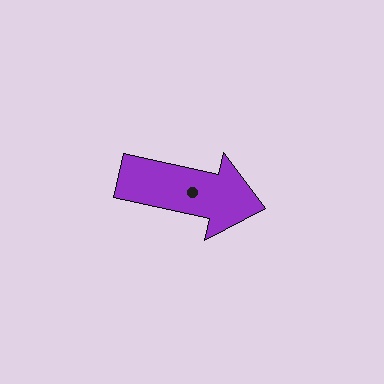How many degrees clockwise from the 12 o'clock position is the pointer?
Approximately 103 degrees.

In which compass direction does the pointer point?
East.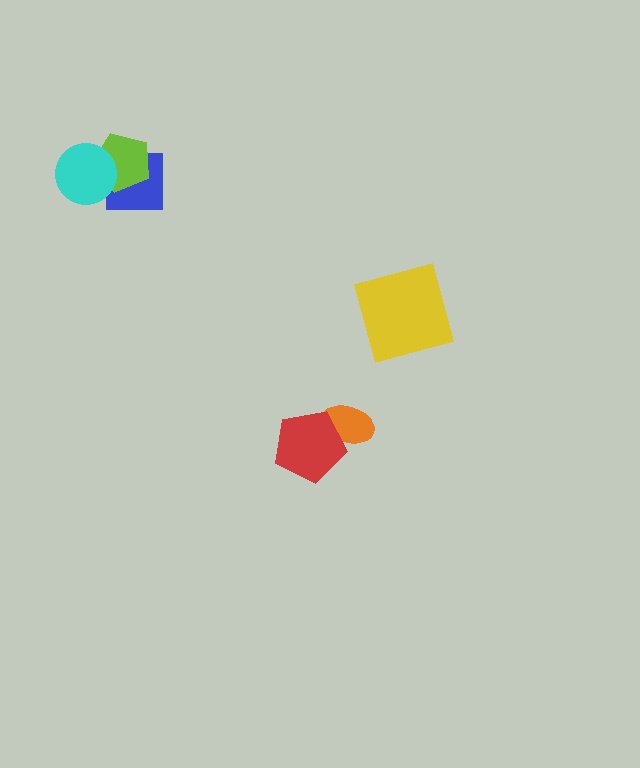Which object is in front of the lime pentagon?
The cyan circle is in front of the lime pentagon.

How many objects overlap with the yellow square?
0 objects overlap with the yellow square.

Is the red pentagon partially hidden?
No, no other shape covers it.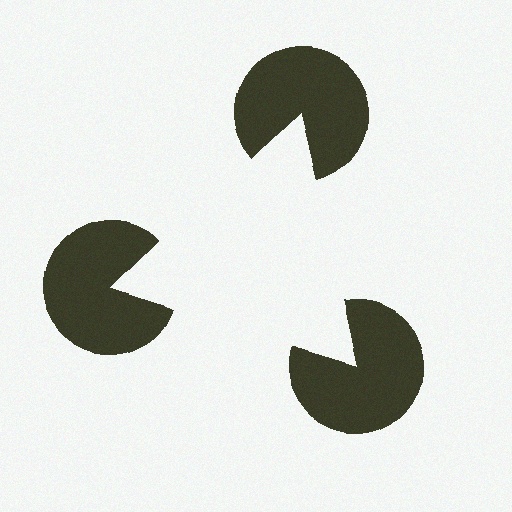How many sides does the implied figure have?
3 sides.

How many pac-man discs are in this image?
There are 3 — one at each vertex of the illusory triangle.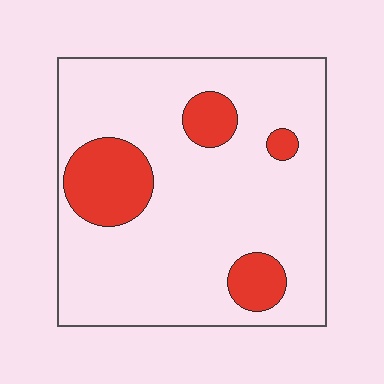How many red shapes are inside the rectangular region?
4.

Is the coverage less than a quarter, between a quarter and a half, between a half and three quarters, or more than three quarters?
Less than a quarter.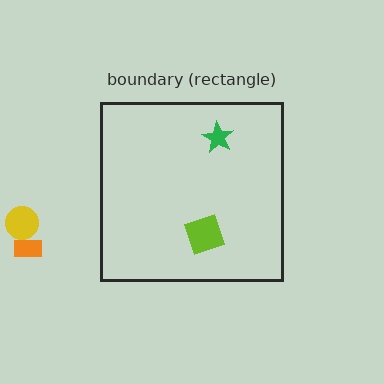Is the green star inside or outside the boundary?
Inside.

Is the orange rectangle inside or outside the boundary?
Outside.